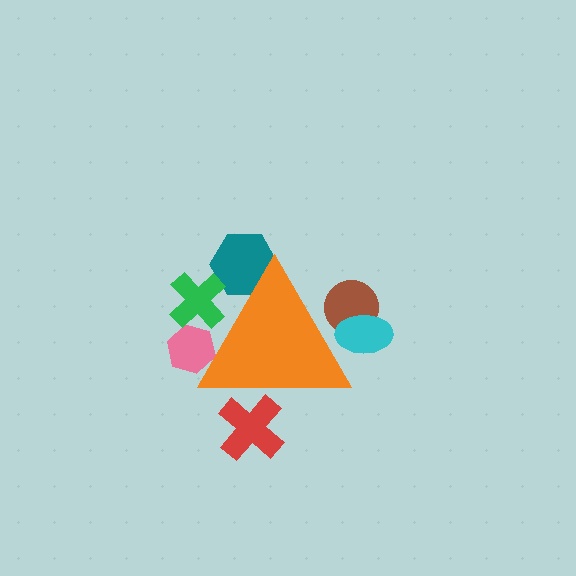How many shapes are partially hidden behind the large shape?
6 shapes are partially hidden.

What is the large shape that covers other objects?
An orange triangle.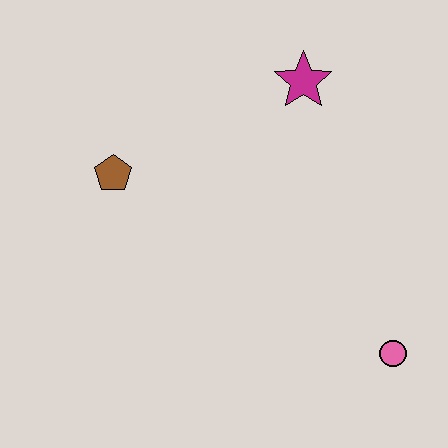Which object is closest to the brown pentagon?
The magenta star is closest to the brown pentagon.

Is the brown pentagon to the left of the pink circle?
Yes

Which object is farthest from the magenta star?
The pink circle is farthest from the magenta star.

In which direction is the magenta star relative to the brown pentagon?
The magenta star is to the right of the brown pentagon.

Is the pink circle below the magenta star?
Yes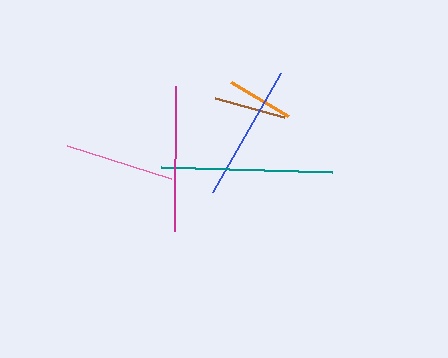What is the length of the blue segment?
The blue segment is approximately 137 pixels long.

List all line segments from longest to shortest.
From longest to shortest: teal, magenta, blue, pink, brown, orange.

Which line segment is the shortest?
The orange line is the shortest at approximately 67 pixels.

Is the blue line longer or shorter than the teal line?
The teal line is longer than the blue line.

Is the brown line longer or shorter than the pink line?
The pink line is longer than the brown line.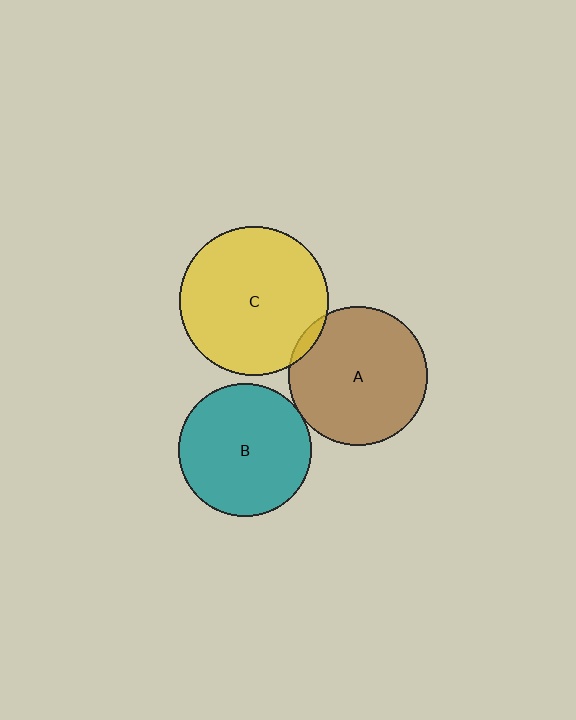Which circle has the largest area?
Circle C (yellow).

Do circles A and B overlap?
Yes.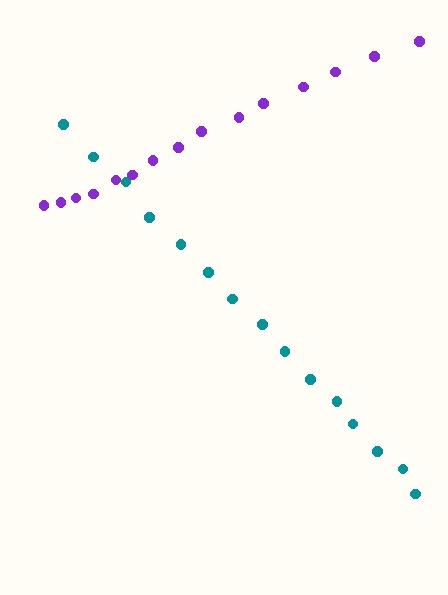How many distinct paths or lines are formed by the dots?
There are 2 distinct paths.